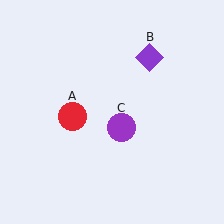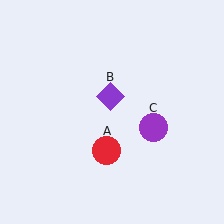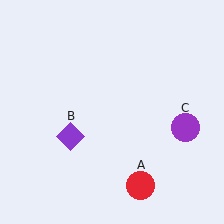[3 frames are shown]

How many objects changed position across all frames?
3 objects changed position: red circle (object A), purple diamond (object B), purple circle (object C).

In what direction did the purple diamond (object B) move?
The purple diamond (object B) moved down and to the left.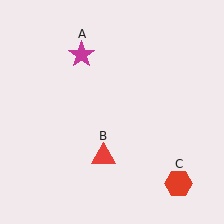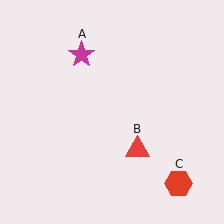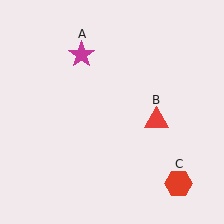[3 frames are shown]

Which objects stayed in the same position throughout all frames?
Magenta star (object A) and red hexagon (object C) remained stationary.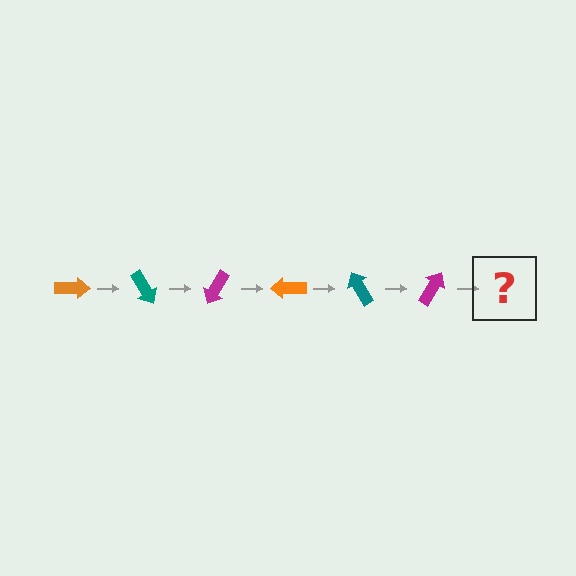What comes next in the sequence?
The next element should be an orange arrow, rotated 360 degrees from the start.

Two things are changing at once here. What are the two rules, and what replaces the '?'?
The two rules are that it rotates 60 degrees each step and the color cycles through orange, teal, and magenta. The '?' should be an orange arrow, rotated 360 degrees from the start.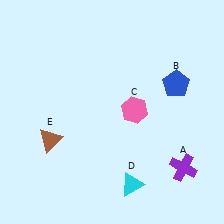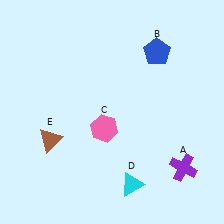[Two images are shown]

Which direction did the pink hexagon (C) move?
The pink hexagon (C) moved left.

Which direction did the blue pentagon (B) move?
The blue pentagon (B) moved up.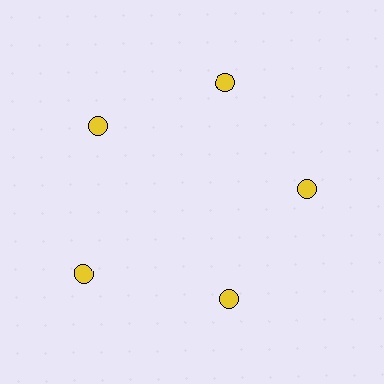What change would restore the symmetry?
The symmetry would be restored by moving it inward, back onto the ring so that all 5 circles sit at equal angles and equal distance from the center.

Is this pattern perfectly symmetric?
No. The 5 yellow circles are arranged in a ring, but one element near the 8 o'clock position is pushed outward from the center, breaking the 5-fold rotational symmetry.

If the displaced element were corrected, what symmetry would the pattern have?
It would have 5-fold rotational symmetry — the pattern would map onto itself every 72 degrees.